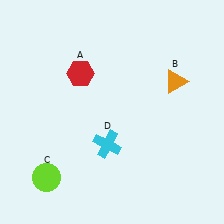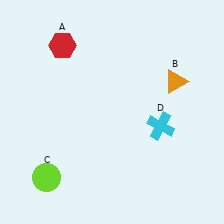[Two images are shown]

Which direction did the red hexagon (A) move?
The red hexagon (A) moved up.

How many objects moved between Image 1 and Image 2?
2 objects moved between the two images.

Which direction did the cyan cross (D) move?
The cyan cross (D) moved right.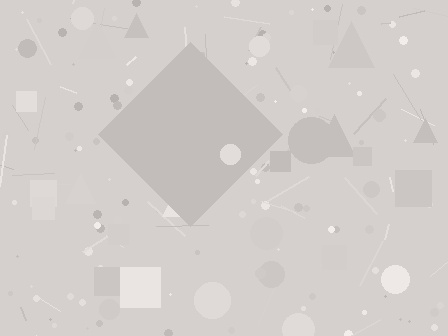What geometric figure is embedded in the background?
A diamond is embedded in the background.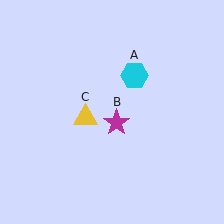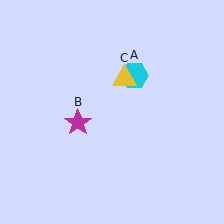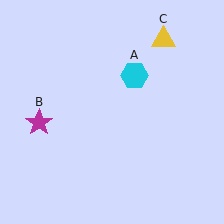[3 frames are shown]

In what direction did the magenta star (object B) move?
The magenta star (object B) moved left.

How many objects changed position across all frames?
2 objects changed position: magenta star (object B), yellow triangle (object C).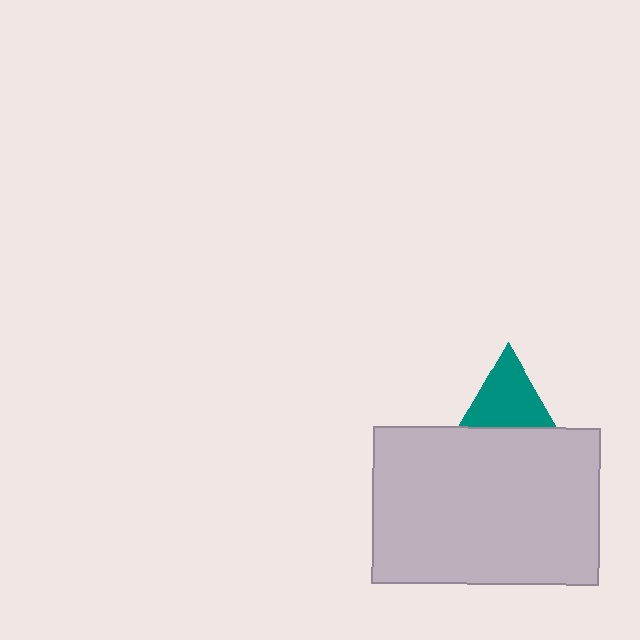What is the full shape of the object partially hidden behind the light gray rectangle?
The partially hidden object is a teal triangle.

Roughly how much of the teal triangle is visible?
About half of it is visible (roughly 63%).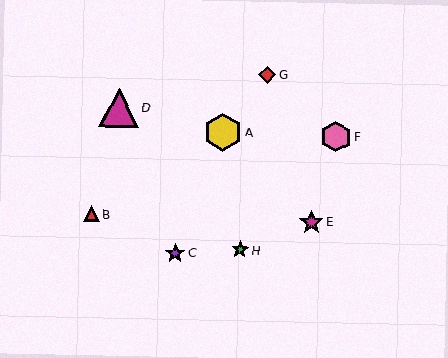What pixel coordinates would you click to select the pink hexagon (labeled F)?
Click at (336, 137) to select the pink hexagon F.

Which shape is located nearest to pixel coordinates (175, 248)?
The purple star (labeled C) at (175, 253) is nearest to that location.